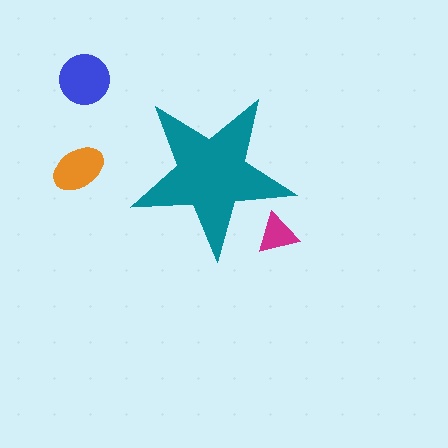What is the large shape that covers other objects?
A teal star.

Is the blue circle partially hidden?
No, the blue circle is fully visible.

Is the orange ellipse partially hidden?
No, the orange ellipse is fully visible.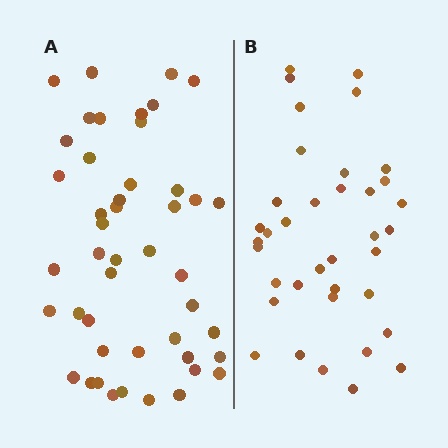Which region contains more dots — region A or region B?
Region A (the left region) has more dots.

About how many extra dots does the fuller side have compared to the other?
Region A has roughly 8 or so more dots than region B.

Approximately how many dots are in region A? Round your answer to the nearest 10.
About 50 dots. (The exact count is 46, which rounds to 50.)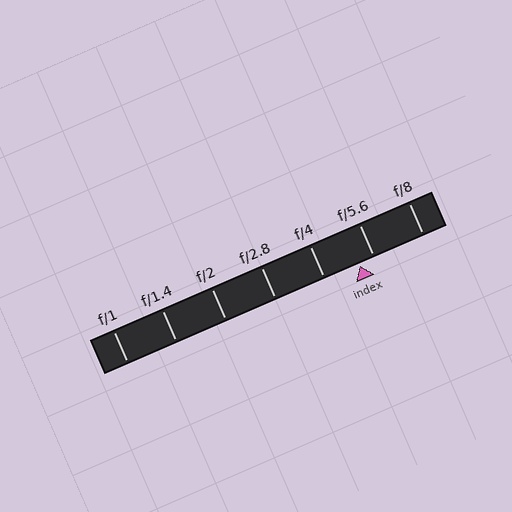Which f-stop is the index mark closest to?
The index mark is closest to f/5.6.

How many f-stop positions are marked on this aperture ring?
There are 7 f-stop positions marked.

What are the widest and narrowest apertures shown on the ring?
The widest aperture shown is f/1 and the narrowest is f/8.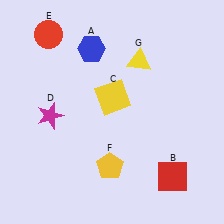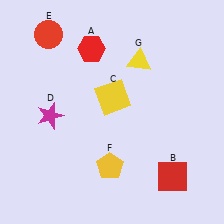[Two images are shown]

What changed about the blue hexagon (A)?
In Image 1, A is blue. In Image 2, it changed to red.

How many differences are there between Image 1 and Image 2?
There is 1 difference between the two images.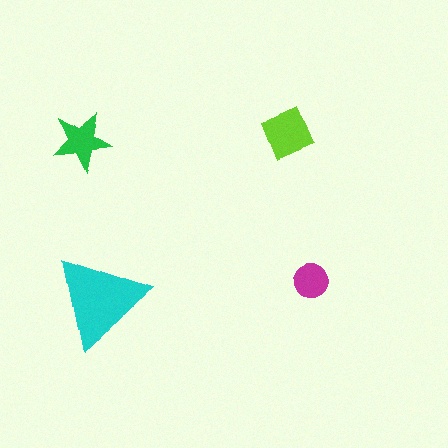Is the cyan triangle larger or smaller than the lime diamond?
Larger.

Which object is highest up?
The green star is topmost.